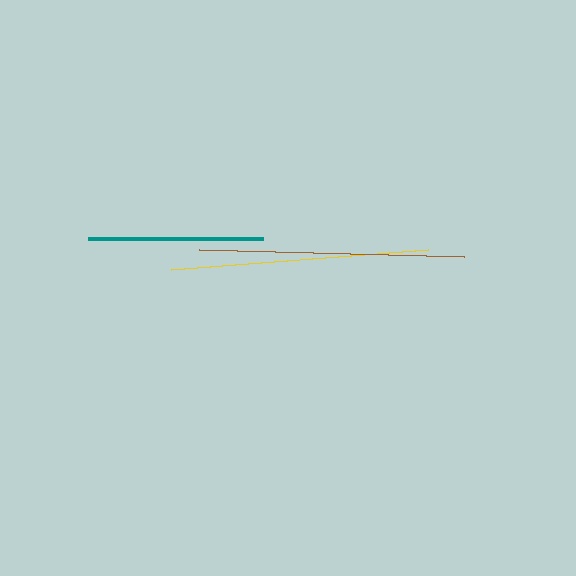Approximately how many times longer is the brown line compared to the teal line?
The brown line is approximately 1.5 times the length of the teal line.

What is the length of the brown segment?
The brown segment is approximately 265 pixels long.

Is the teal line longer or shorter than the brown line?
The brown line is longer than the teal line.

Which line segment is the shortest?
The teal line is the shortest at approximately 174 pixels.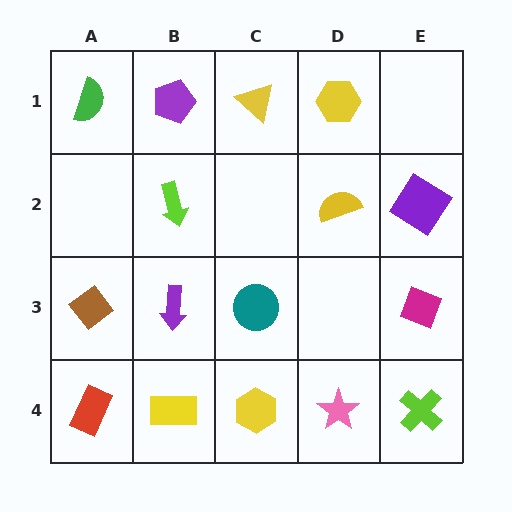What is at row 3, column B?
A purple arrow.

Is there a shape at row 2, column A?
No, that cell is empty.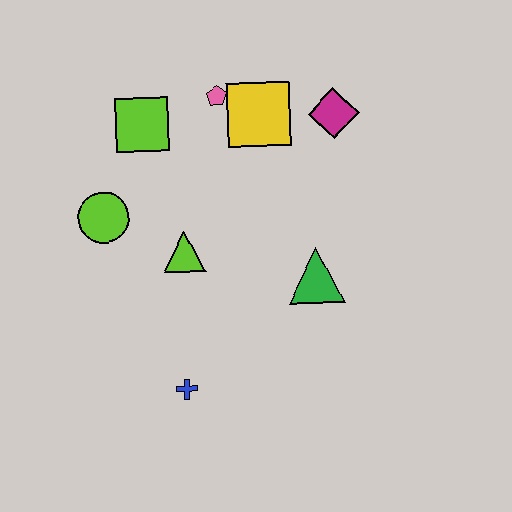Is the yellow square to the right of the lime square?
Yes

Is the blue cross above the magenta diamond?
No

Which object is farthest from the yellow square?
The blue cross is farthest from the yellow square.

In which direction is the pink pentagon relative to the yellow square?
The pink pentagon is to the left of the yellow square.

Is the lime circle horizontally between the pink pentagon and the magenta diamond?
No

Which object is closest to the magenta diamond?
The yellow square is closest to the magenta diamond.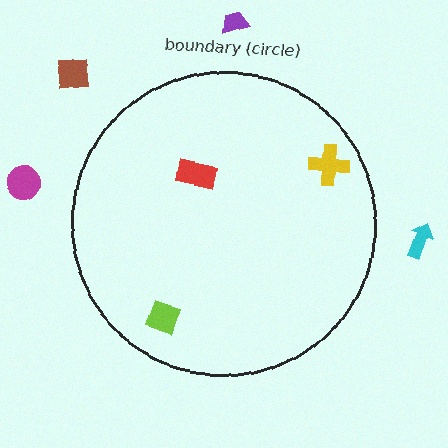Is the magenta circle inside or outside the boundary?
Outside.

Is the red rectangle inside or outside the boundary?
Inside.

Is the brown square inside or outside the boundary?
Outside.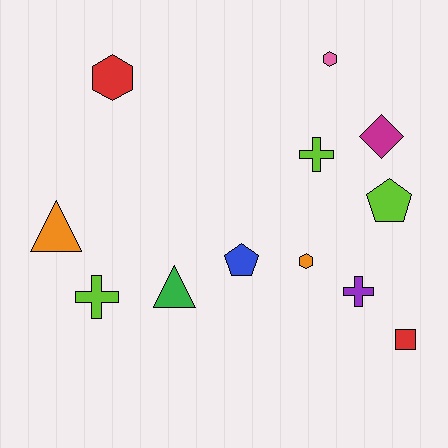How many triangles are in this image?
There are 2 triangles.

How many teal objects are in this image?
There are no teal objects.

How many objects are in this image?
There are 12 objects.